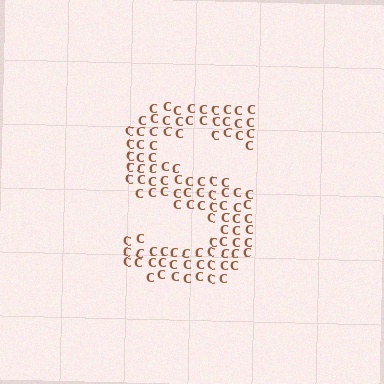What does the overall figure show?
The overall figure shows the letter S.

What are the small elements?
The small elements are letter C's.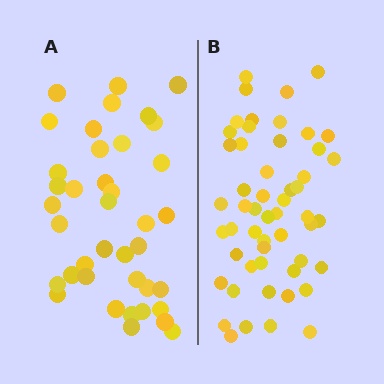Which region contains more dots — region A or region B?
Region B (the right region) has more dots.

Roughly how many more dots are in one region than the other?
Region B has approximately 15 more dots than region A.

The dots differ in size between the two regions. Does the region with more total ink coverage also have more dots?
No. Region A has more total ink coverage because its dots are larger, but region B actually contains more individual dots. Total area can be misleading — the number of items is what matters here.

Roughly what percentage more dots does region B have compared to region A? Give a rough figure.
About 35% more.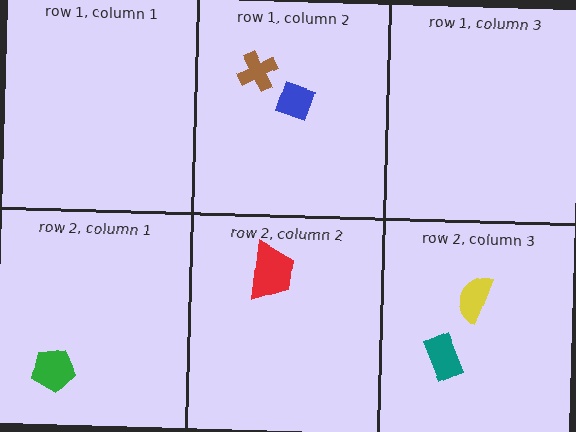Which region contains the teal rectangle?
The row 2, column 3 region.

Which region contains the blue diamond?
The row 1, column 2 region.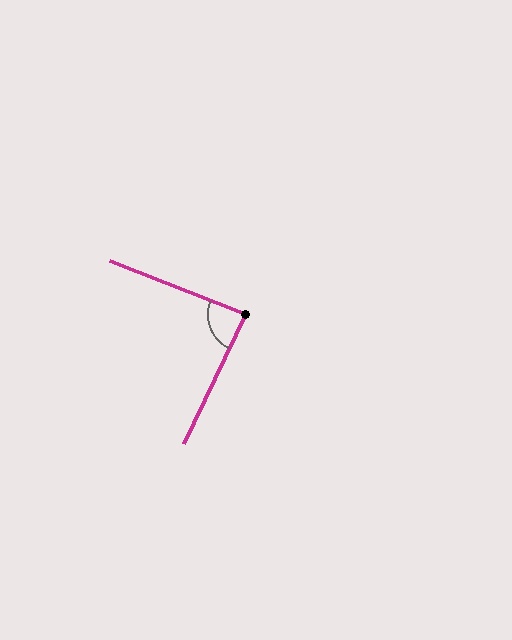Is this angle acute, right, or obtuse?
It is approximately a right angle.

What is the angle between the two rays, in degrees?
Approximately 86 degrees.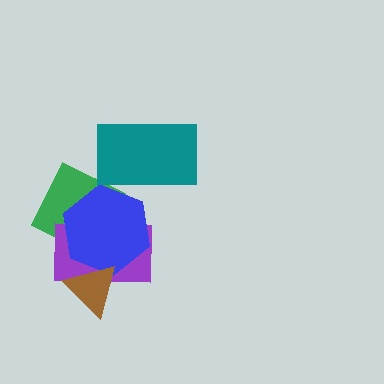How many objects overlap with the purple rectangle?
3 objects overlap with the purple rectangle.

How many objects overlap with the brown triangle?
2 objects overlap with the brown triangle.